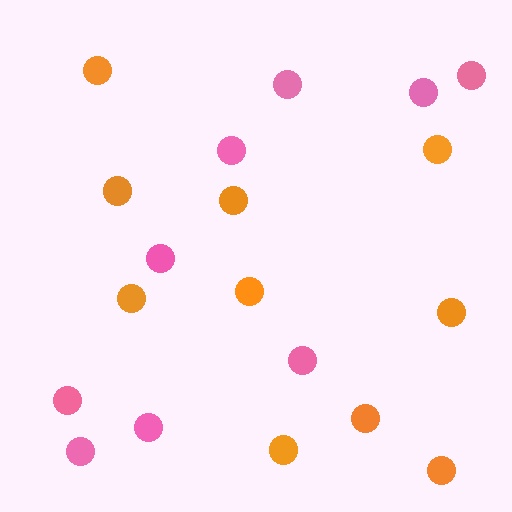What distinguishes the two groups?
There are 2 groups: one group of pink circles (9) and one group of orange circles (10).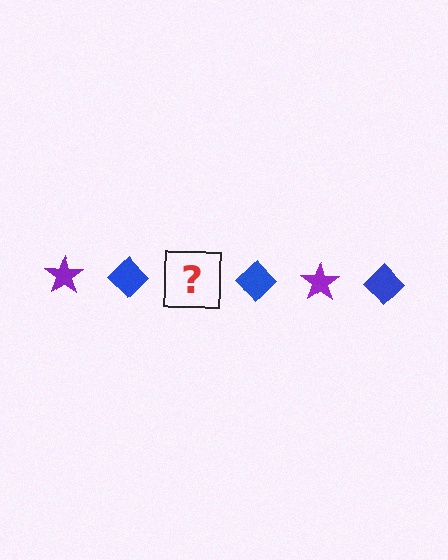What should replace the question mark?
The question mark should be replaced with a purple star.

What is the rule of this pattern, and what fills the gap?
The rule is that the pattern alternates between purple star and blue diamond. The gap should be filled with a purple star.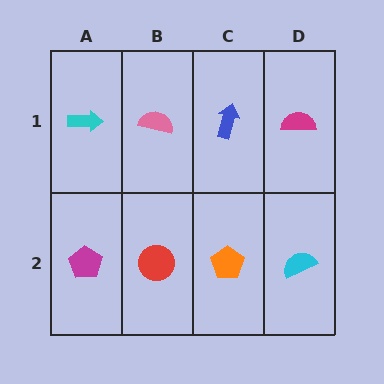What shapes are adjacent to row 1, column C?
An orange pentagon (row 2, column C), a pink semicircle (row 1, column B), a magenta semicircle (row 1, column D).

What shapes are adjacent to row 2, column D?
A magenta semicircle (row 1, column D), an orange pentagon (row 2, column C).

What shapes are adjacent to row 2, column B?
A pink semicircle (row 1, column B), a magenta pentagon (row 2, column A), an orange pentagon (row 2, column C).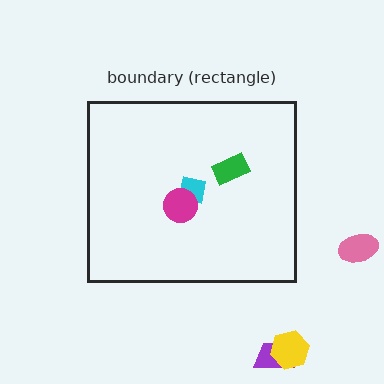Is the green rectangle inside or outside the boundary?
Inside.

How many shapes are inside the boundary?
3 inside, 3 outside.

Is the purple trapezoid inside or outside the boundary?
Outside.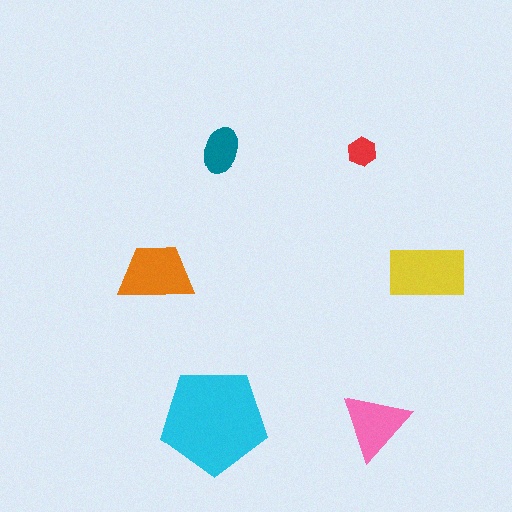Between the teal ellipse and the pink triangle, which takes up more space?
The pink triangle.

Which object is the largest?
The cyan pentagon.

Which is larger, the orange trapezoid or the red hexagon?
The orange trapezoid.